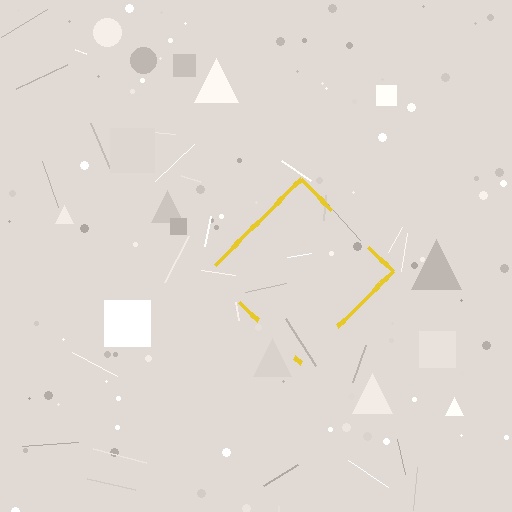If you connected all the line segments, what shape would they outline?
They would outline a diamond.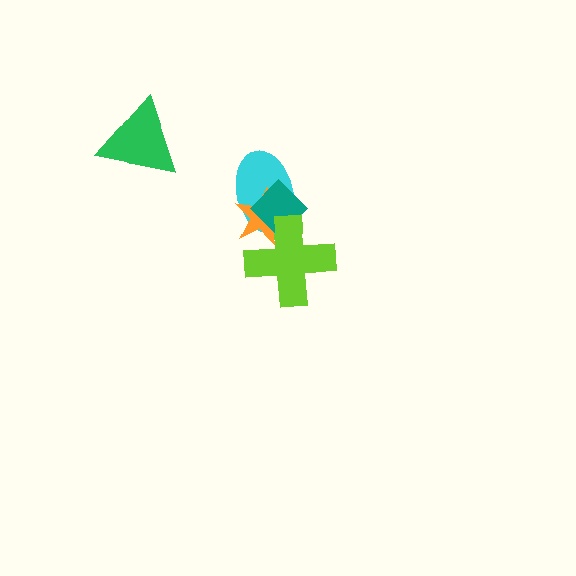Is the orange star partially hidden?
Yes, it is partially covered by another shape.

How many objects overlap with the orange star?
3 objects overlap with the orange star.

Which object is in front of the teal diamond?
The lime cross is in front of the teal diamond.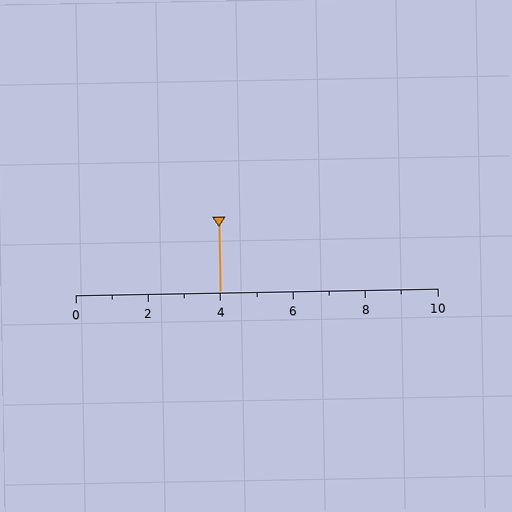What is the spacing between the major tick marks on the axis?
The major ticks are spaced 2 apart.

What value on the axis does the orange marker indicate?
The marker indicates approximately 4.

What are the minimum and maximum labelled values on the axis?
The axis runs from 0 to 10.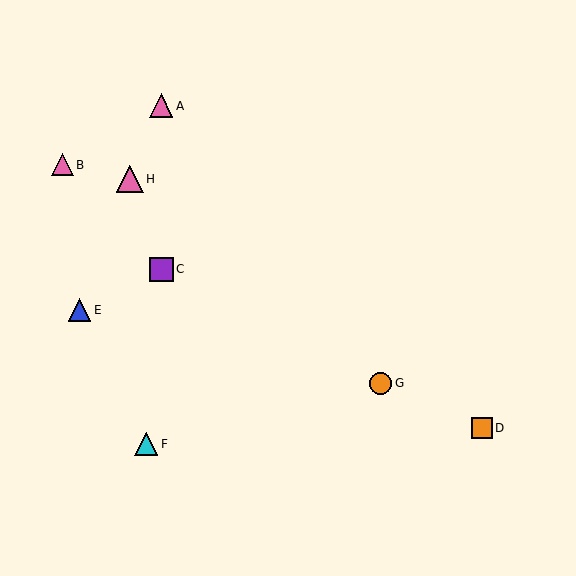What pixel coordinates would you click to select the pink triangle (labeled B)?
Click at (62, 165) to select the pink triangle B.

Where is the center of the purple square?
The center of the purple square is at (161, 269).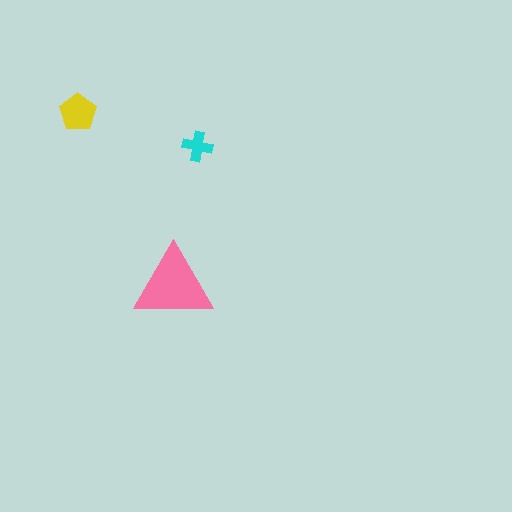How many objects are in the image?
There are 3 objects in the image.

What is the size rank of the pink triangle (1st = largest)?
1st.